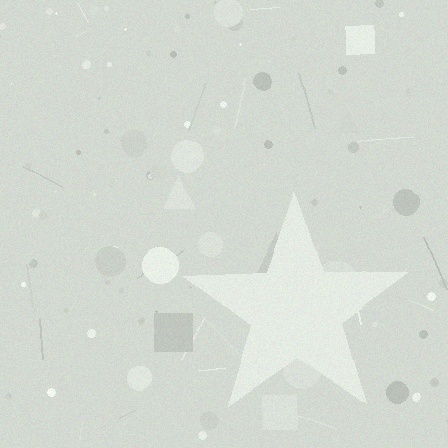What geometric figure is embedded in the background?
A star is embedded in the background.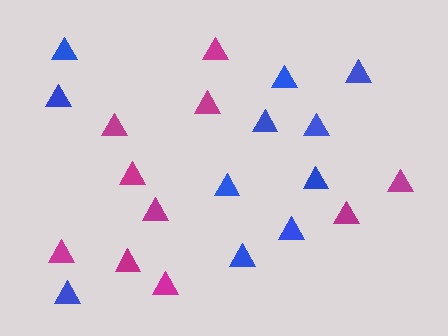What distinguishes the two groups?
There are 2 groups: one group of magenta triangles (10) and one group of blue triangles (11).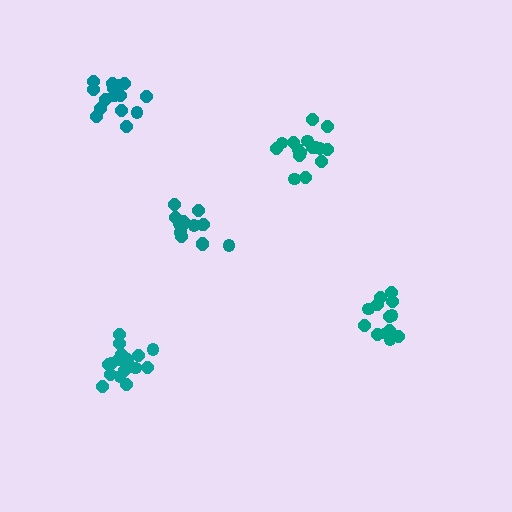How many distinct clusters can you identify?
There are 5 distinct clusters.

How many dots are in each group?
Group 1: 13 dots, Group 2: 16 dots, Group 3: 17 dots, Group 4: 15 dots, Group 5: 15 dots (76 total).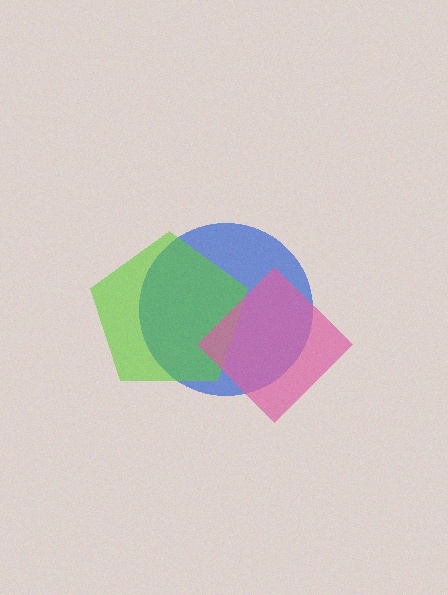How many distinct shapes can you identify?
There are 3 distinct shapes: a blue circle, a lime pentagon, a pink diamond.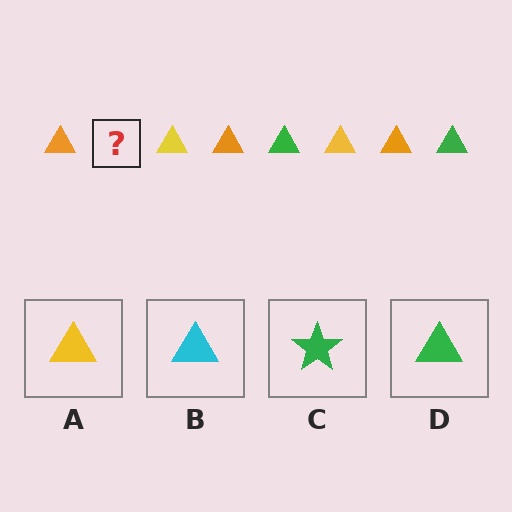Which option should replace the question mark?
Option D.